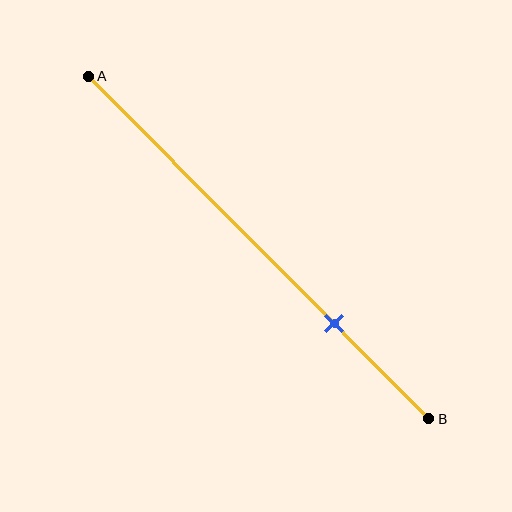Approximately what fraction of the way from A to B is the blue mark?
The blue mark is approximately 70% of the way from A to B.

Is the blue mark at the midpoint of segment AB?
No, the mark is at about 70% from A, not at the 50% midpoint.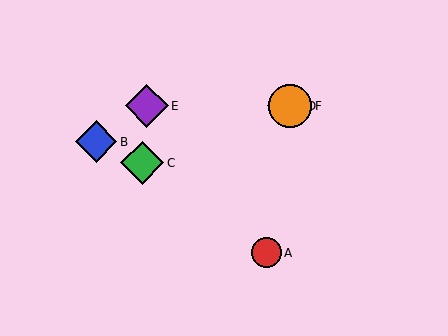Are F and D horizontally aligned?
Yes, both are at y≈106.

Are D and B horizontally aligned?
No, D is at y≈106 and B is at y≈142.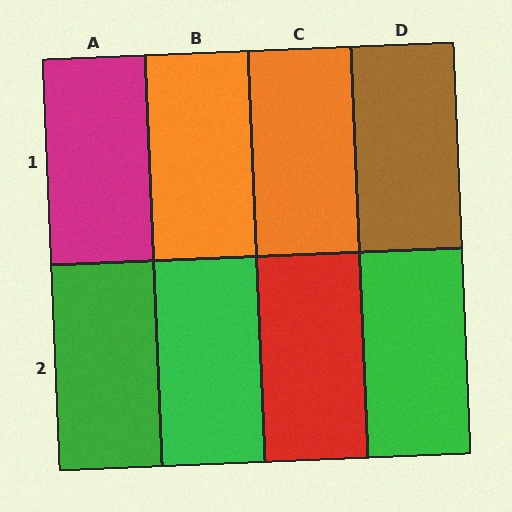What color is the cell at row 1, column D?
Brown.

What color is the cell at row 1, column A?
Magenta.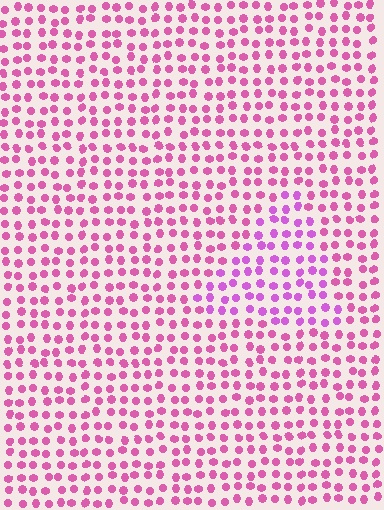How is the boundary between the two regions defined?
The boundary is defined purely by a slight shift in hue (about 26 degrees). Spacing, size, and orientation are identical on both sides.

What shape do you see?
I see a triangle.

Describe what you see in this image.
The image is filled with small pink elements in a uniform arrangement. A triangle-shaped region is visible where the elements are tinted to a slightly different hue, forming a subtle color boundary.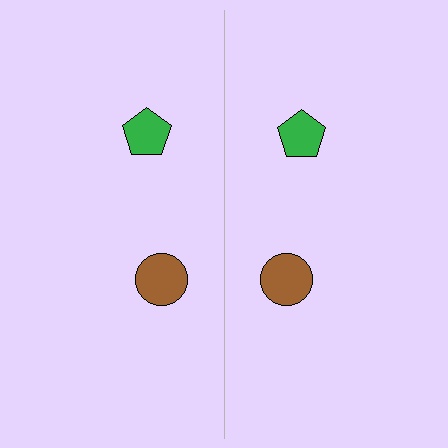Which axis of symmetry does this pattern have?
The pattern has a vertical axis of symmetry running through the center of the image.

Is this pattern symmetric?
Yes, this pattern has bilateral (reflection) symmetry.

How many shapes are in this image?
There are 4 shapes in this image.